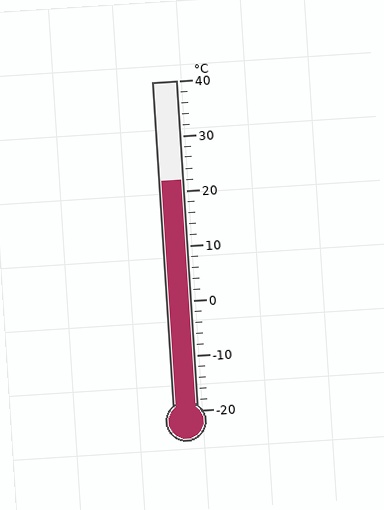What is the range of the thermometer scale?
The thermometer scale ranges from -20°C to 40°C.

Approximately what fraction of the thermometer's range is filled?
The thermometer is filled to approximately 70% of its range.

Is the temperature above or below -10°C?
The temperature is above -10°C.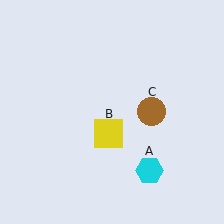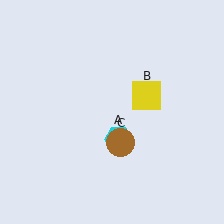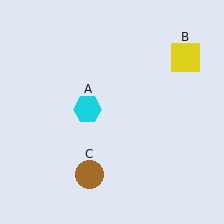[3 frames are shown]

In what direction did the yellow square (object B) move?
The yellow square (object B) moved up and to the right.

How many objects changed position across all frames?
3 objects changed position: cyan hexagon (object A), yellow square (object B), brown circle (object C).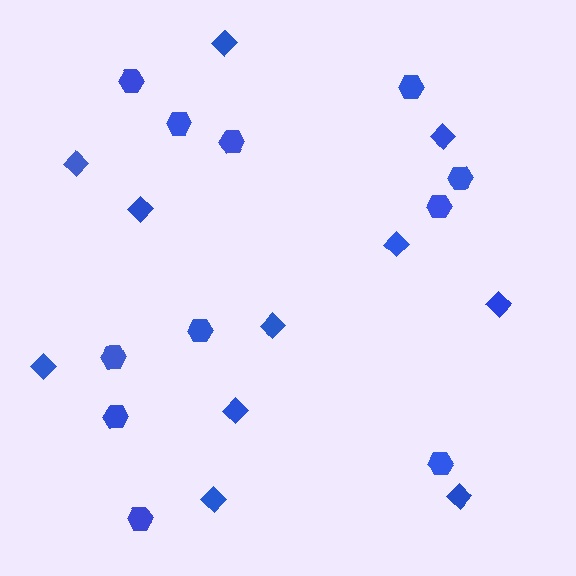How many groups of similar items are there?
There are 2 groups: one group of diamonds (11) and one group of hexagons (11).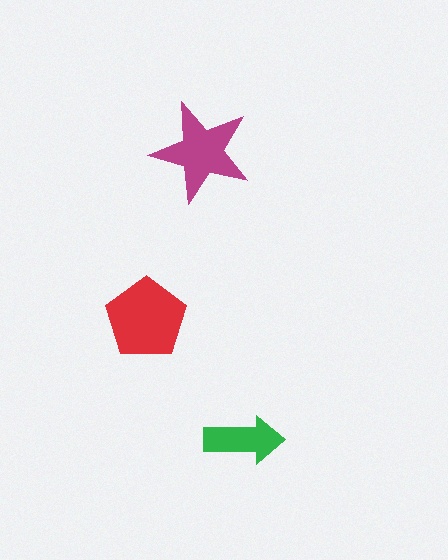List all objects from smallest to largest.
The green arrow, the magenta star, the red pentagon.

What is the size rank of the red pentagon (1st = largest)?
1st.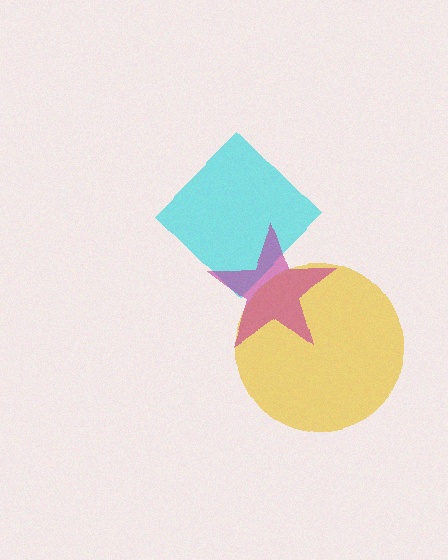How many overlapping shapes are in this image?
There are 3 overlapping shapes in the image.